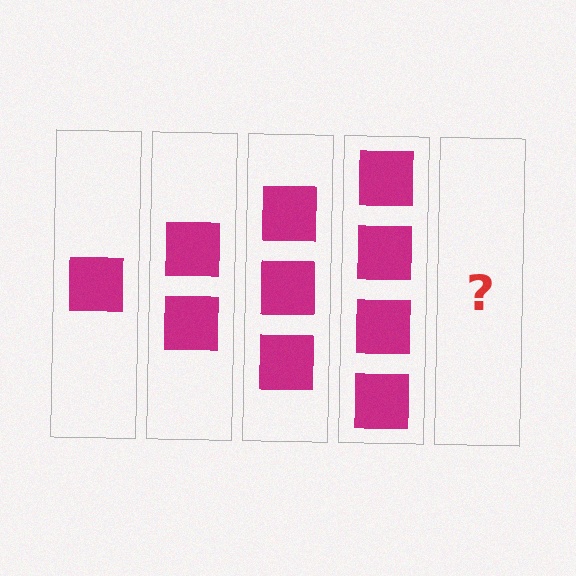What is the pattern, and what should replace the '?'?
The pattern is that each step adds one more square. The '?' should be 5 squares.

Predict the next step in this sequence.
The next step is 5 squares.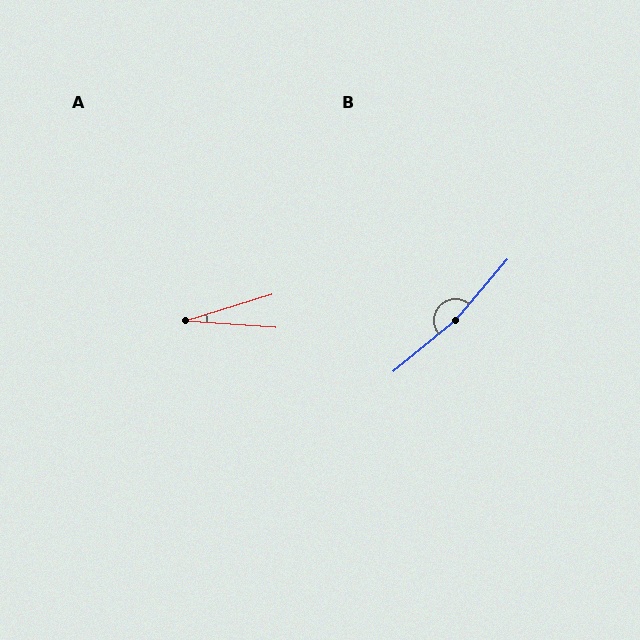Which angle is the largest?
B, at approximately 170 degrees.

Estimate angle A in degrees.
Approximately 21 degrees.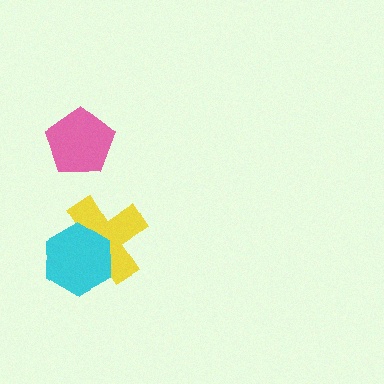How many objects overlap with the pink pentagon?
0 objects overlap with the pink pentagon.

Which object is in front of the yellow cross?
The cyan hexagon is in front of the yellow cross.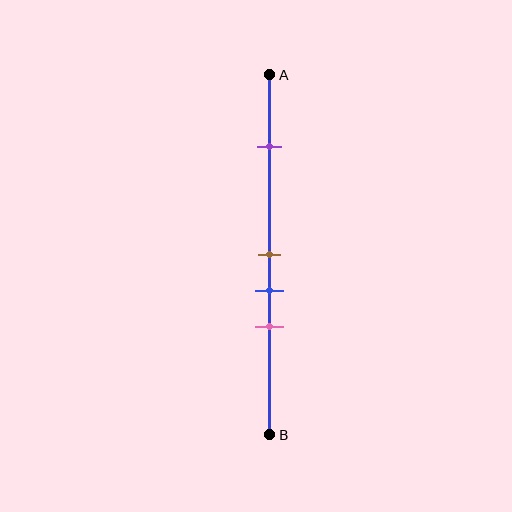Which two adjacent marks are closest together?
The brown and blue marks are the closest adjacent pair.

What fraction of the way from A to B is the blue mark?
The blue mark is approximately 60% (0.6) of the way from A to B.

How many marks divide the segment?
There are 4 marks dividing the segment.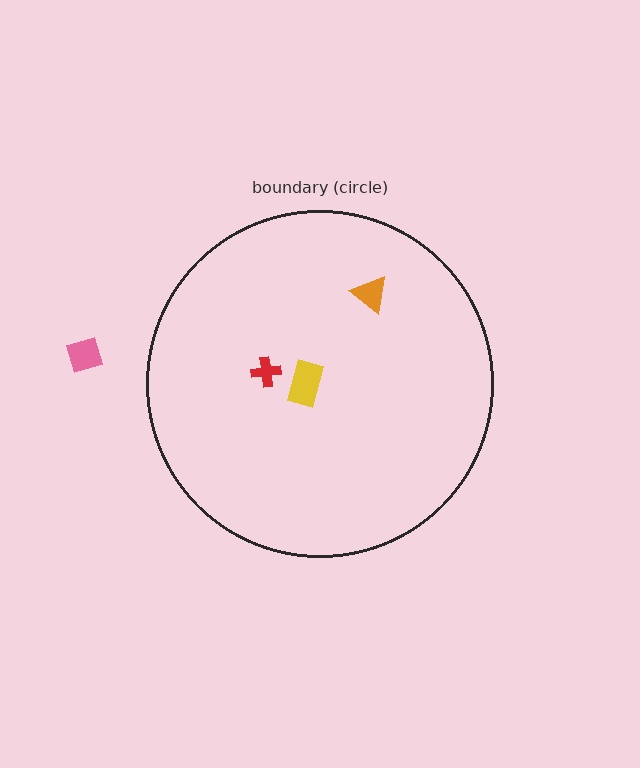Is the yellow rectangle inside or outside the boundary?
Inside.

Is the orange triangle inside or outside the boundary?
Inside.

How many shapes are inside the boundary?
3 inside, 1 outside.